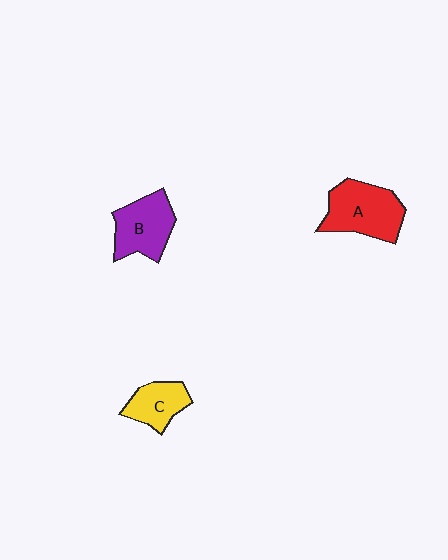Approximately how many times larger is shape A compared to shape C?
Approximately 1.6 times.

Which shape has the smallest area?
Shape C (yellow).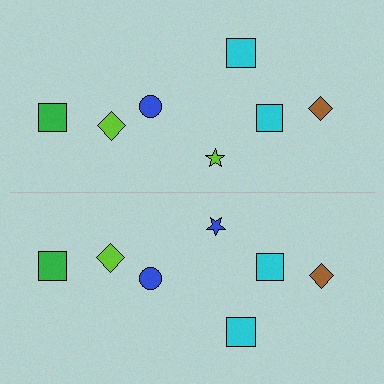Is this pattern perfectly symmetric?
No, the pattern is not perfectly symmetric. The blue star on the bottom side breaks the symmetry — its mirror counterpart is lime.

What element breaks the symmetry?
The blue star on the bottom side breaks the symmetry — its mirror counterpart is lime.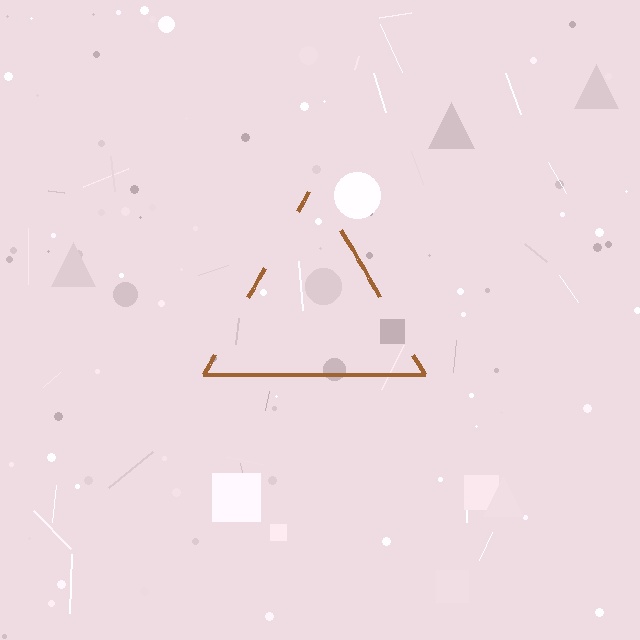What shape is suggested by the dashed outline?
The dashed outline suggests a triangle.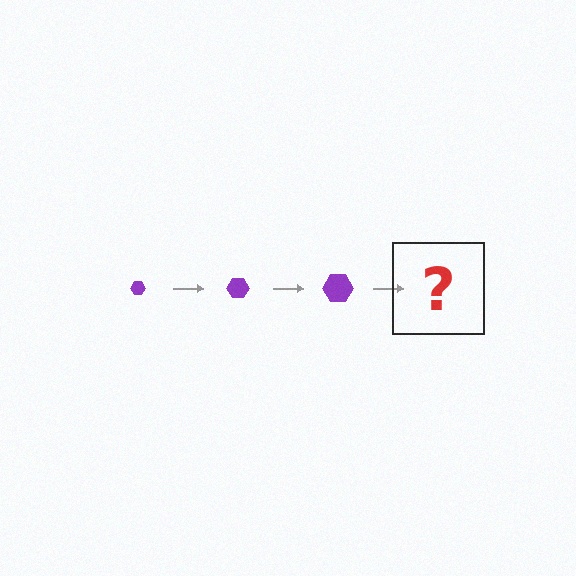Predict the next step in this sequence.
The next step is a purple hexagon, larger than the previous one.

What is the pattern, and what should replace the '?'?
The pattern is that the hexagon gets progressively larger each step. The '?' should be a purple hexagon, larger than the previous one.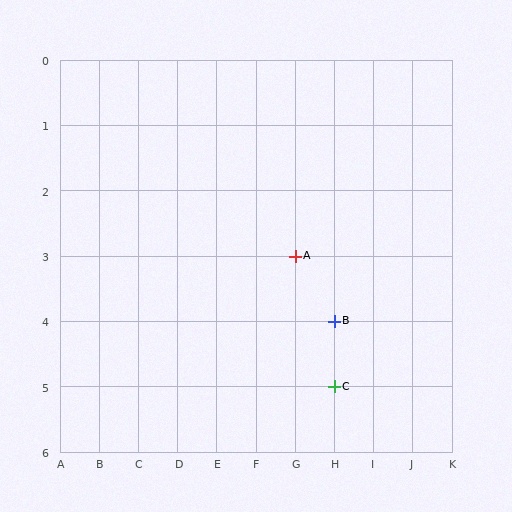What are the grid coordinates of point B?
Point B is at grid coordinates (H, 4).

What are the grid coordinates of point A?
Point A is at grid coordinates (G, 3).